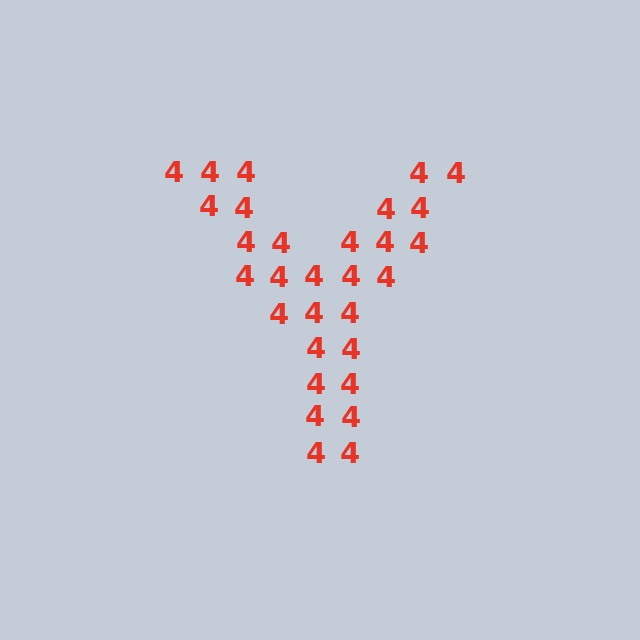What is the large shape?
The large shape is the letter Y.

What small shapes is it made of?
It is made of small digit 4's.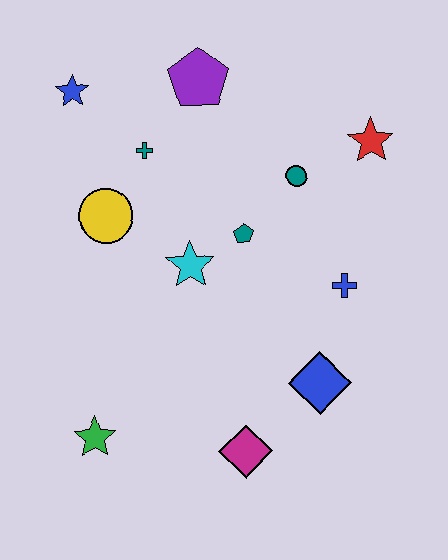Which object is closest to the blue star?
The teal cross is closest to the blue star.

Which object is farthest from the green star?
The red star is farthest from the green star.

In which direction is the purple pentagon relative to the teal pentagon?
The purple pentagon is above the teal pentagon.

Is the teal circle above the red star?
No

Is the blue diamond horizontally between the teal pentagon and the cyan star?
No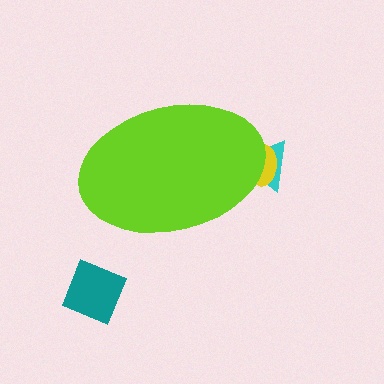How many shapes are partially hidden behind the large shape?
2 shapes are partially hidden.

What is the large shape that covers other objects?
A lime ellipse.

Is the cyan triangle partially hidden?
Yes, the cyan triangle is partially hidden behind the lime ellipse.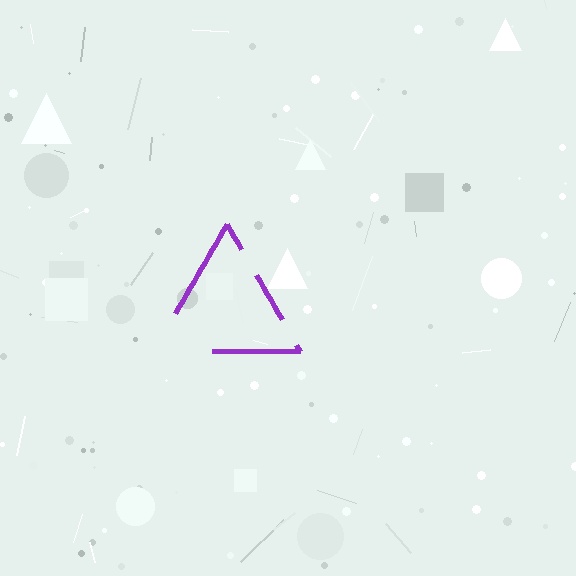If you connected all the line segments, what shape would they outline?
They would outline a triangle.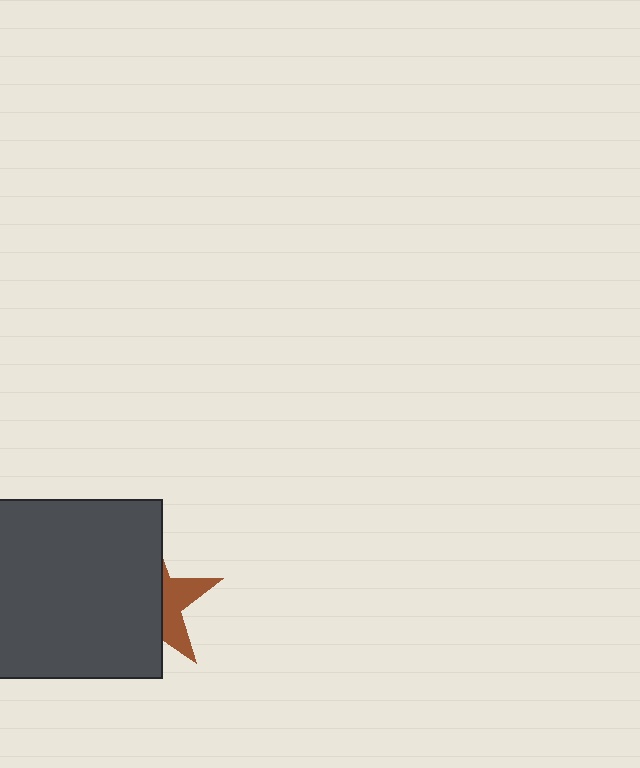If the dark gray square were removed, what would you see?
You would see the complete brown star.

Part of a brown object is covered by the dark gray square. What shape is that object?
It is a star.